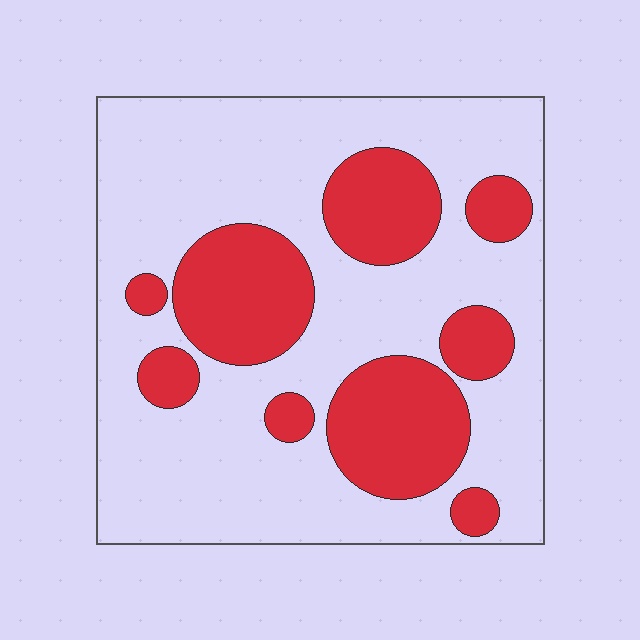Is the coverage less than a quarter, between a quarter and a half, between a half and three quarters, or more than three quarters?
Between a quarter and a half.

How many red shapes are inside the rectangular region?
9.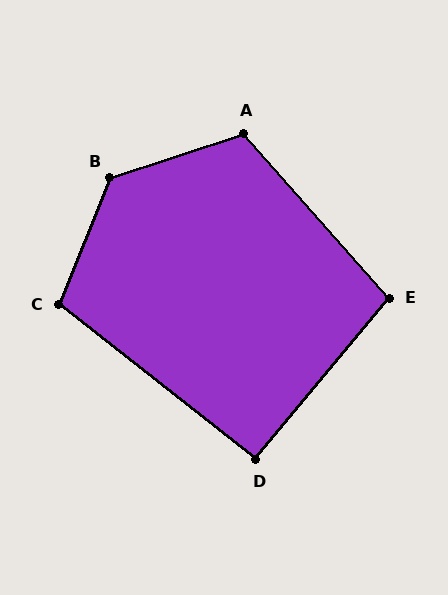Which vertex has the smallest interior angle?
D, at approximately 91 degrees.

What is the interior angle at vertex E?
Approximately 99 degrees (obtuse).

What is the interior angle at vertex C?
Approximately 106 degrees (obtuse).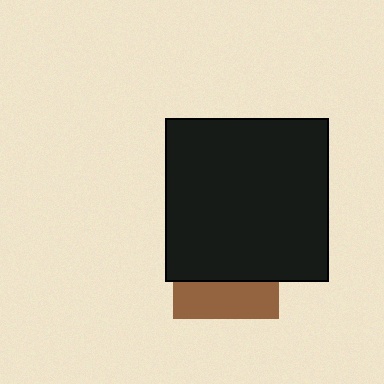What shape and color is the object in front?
The object in front is a black square.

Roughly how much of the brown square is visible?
A small part of it is visible (roughly 36%).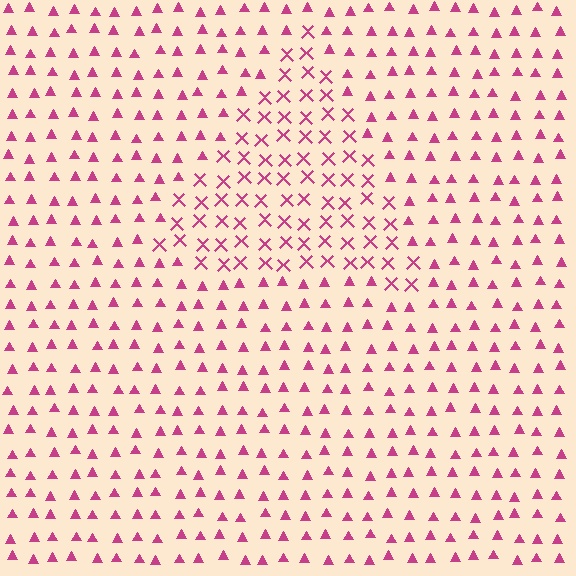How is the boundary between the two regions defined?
The boundary is defined by a change in element shape: X marks inside vs. triangles outside. All elements share the same color and spacing.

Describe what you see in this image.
The image is filled with small magenta elements arranged in a uniform grid. A triangle-shaped region contains X marks, while the surrounding area contains triangles. The boundary is defined purely by the change in element shape.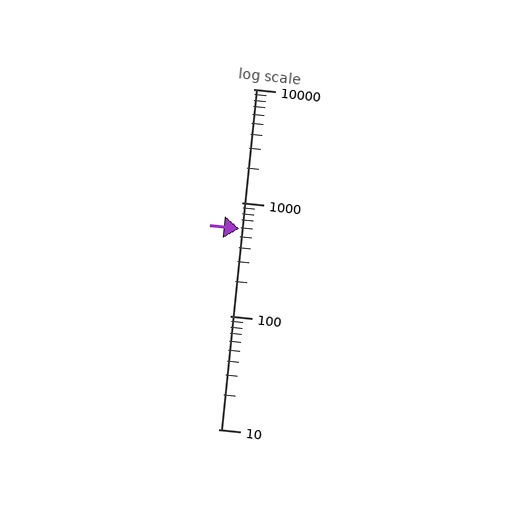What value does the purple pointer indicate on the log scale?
The pointer indicates approximately 590.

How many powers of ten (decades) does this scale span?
The scale spans 3 decades, from 10 to 10000.